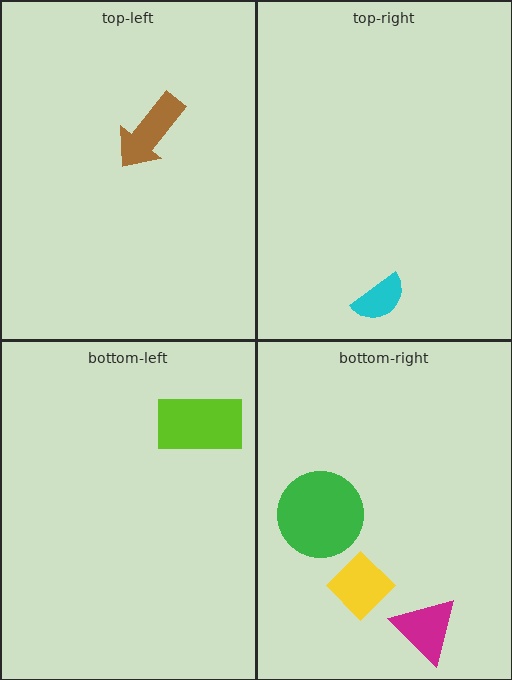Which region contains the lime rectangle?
The bottom-left region.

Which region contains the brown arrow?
The top-left region.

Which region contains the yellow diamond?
The bottom-right region.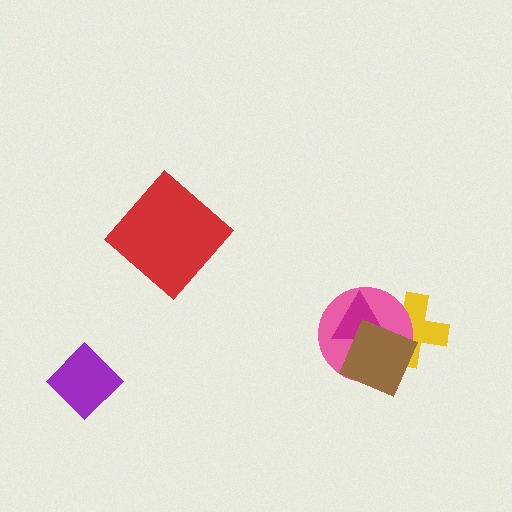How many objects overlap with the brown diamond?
3 objects overlap with the brown diamond.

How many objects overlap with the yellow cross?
3 objects overlap with the yellow cross.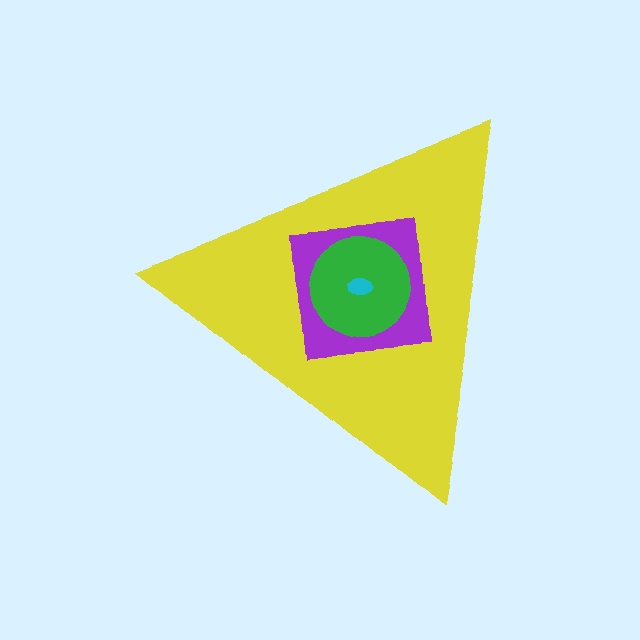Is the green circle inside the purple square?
Yes.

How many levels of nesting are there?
4.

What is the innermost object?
The cyan ellipse.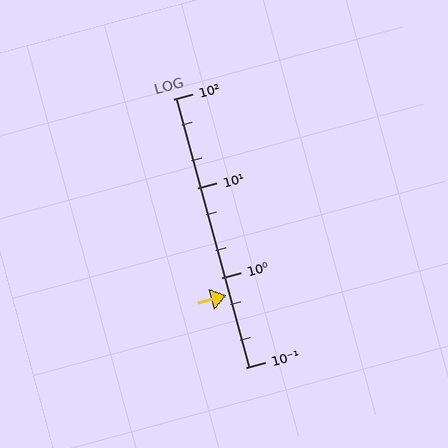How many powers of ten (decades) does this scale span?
The scale spans 3 decades, from 0.1 to 100.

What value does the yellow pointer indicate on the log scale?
The pointer indicates approximately 0.63.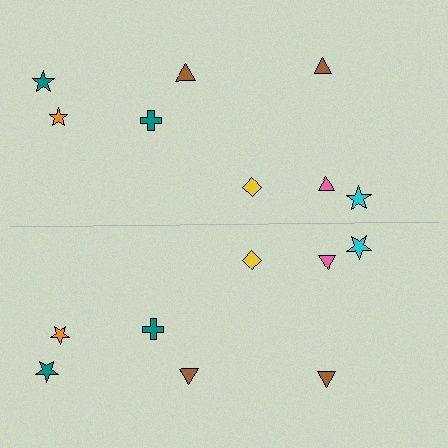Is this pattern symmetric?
Yes, this pattern has bilateral (reflection) symmetry.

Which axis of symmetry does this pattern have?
The pattern has a horizontal axis of symmetry running through the center of the image.